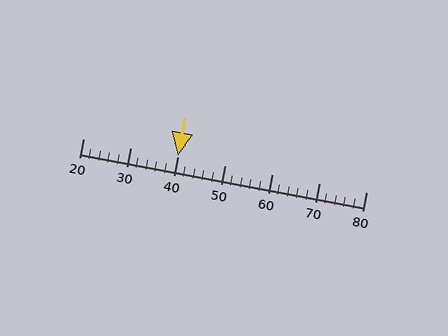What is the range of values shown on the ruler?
The ruler shows values from 20 to 80.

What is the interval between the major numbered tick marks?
The major tick marks are spaced 10 units apart.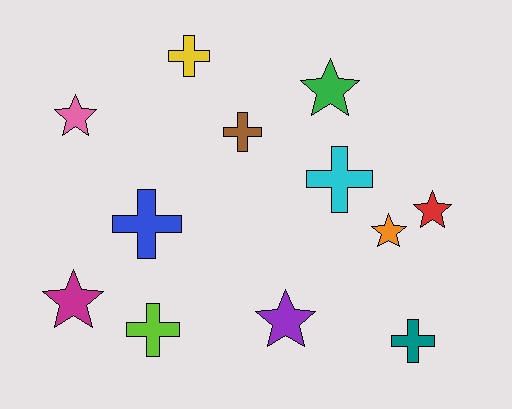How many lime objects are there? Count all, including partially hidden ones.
There is 1 lime object.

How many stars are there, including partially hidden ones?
There are 6 stars.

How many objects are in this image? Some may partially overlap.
There are 12 objects.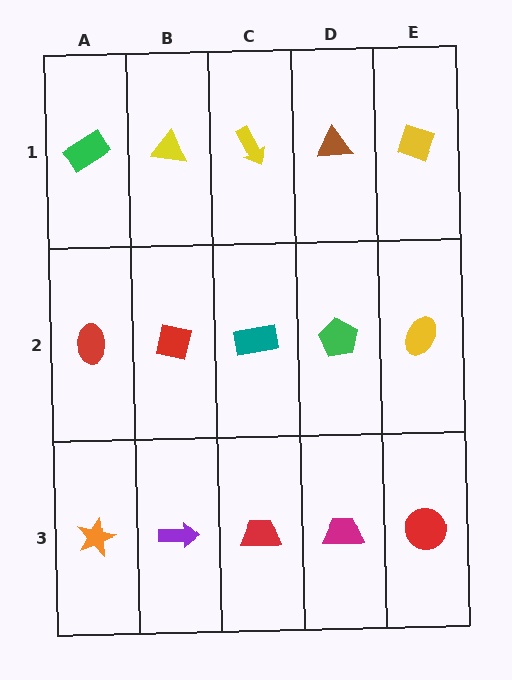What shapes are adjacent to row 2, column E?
A yellow diamond (row 1, column E), a red circle (row 3, column E), a green pentagon (row 2, column D).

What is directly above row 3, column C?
A teal rectangle.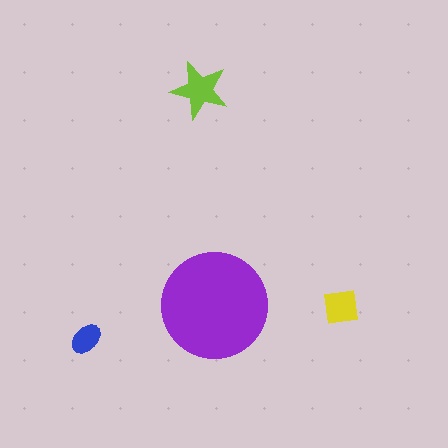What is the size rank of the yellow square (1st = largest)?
3rd.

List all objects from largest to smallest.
The purple circle, the lime star, the yellow square, the blue ellipse.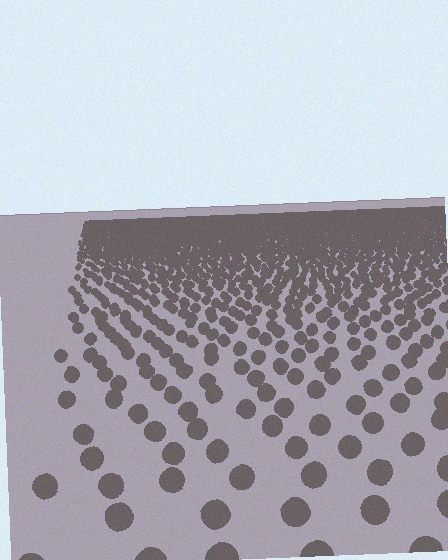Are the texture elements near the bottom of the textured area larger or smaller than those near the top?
Larger. Near the bottom, elements are closer to the viewer and appear at a bigger on-screen size.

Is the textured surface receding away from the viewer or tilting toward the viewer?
The surface is receding away from the viewer. Texture elements get smaller and denser toward the top.